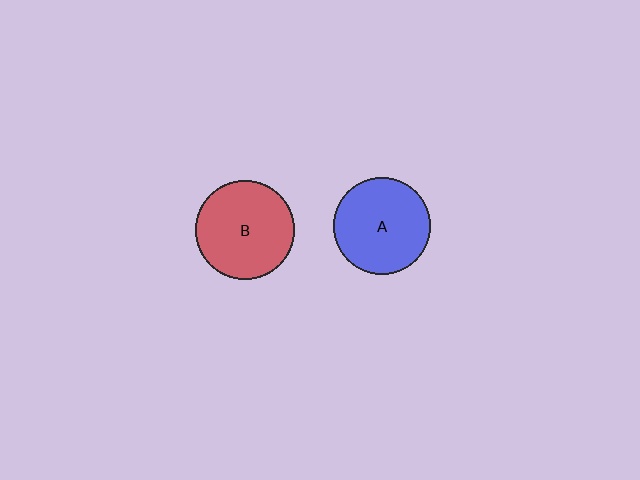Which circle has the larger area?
Circle B (red).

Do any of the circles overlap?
No, none of the circles overlap.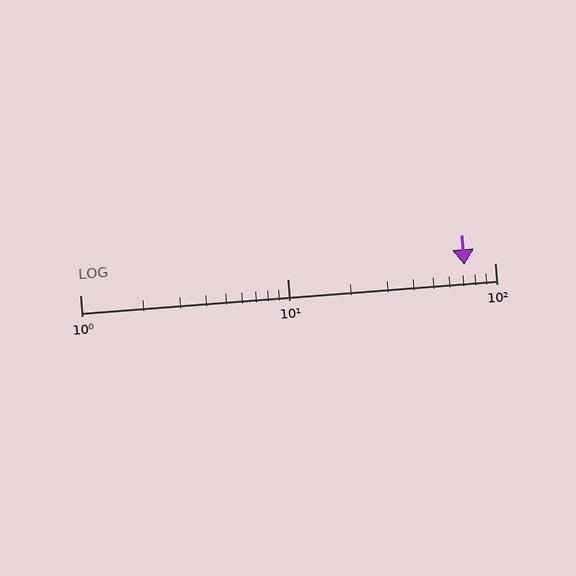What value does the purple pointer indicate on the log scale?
The pointer indicates approximately 71.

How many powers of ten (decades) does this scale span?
The scale spans 2 decades, from 1 to 100.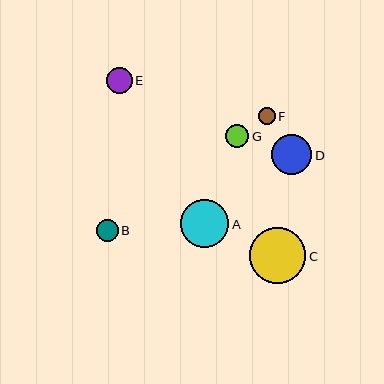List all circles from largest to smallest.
From largest to smallest: C, A, D, E, G, B, F.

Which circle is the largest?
Circle C is the largest with a size of approximately 56 pixels.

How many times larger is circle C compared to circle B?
Circle C is approximately 2.6 times the size of circle B.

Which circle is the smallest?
Circle F is the smallest with a size of approximately 16 pixels.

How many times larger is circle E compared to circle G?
Circle E is approximately 1.1 times the size of circle G.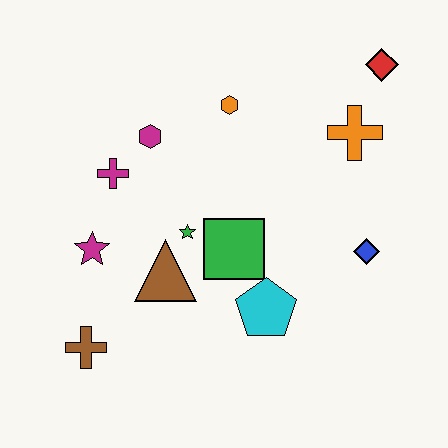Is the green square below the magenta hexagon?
Yes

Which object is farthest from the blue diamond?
The brown cross is farthest from the blue diamond.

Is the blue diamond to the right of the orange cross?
Yes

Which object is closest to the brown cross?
The magenta star is closest to the brown cross.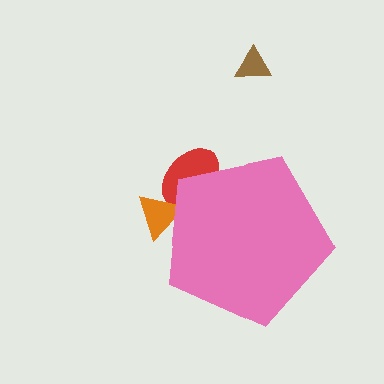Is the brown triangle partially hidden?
No, the brown triangle is fully visible.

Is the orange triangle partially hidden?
Yes, the orange triangle is partially hidden behind the pink pentagon.